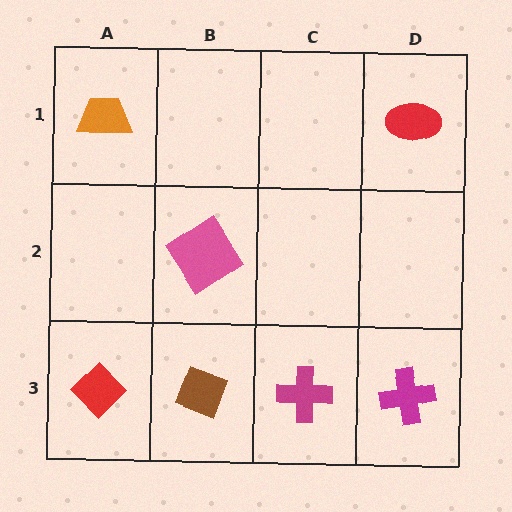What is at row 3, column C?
A magenta cross.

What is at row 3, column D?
A magenta cross.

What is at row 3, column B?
A brown diamond.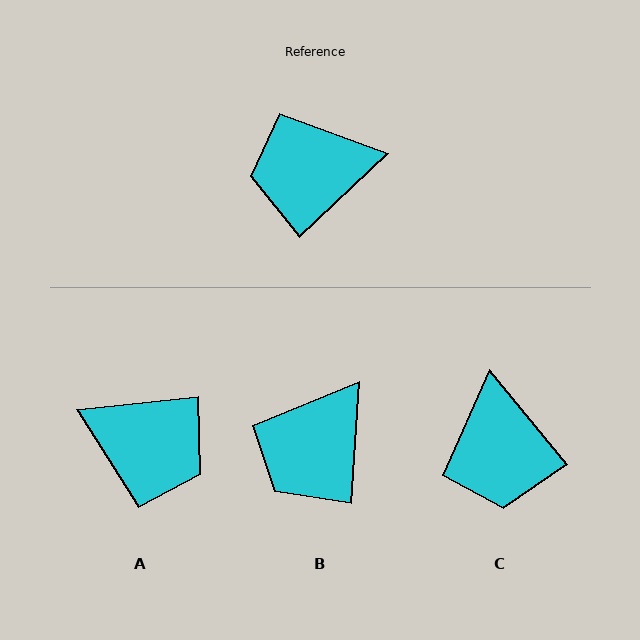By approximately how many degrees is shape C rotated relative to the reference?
Approximately 86 degrees counter-clockwise.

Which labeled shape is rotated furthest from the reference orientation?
A, about 143 degrees away.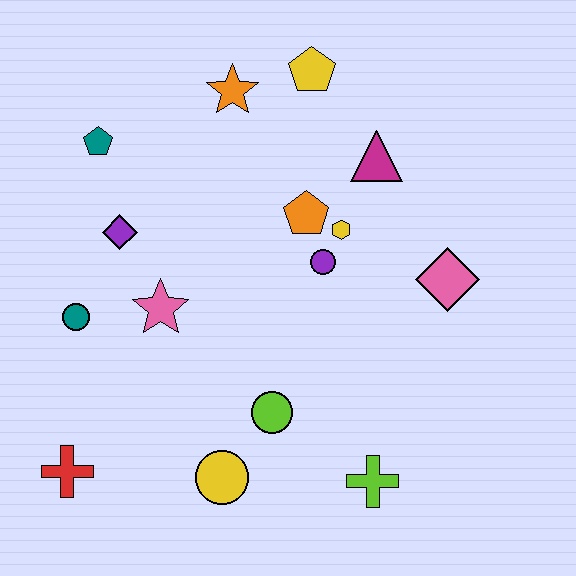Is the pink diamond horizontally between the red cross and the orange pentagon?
No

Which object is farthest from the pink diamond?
The red cross is farthest from the pink diamond.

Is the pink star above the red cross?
Yes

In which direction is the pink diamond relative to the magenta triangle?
The pink diamond is below the magenta triangle.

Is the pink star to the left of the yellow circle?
Yes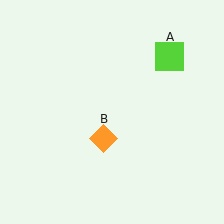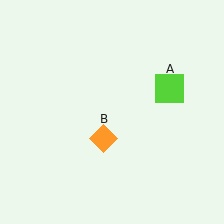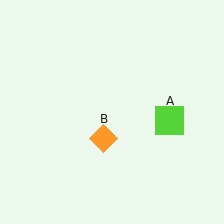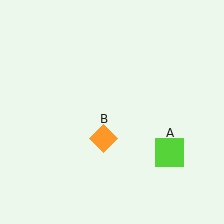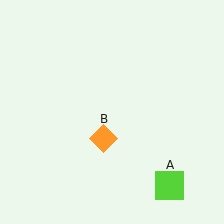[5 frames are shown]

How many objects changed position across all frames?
1 object changed position: lime square (object A).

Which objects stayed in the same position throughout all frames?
Orange diamond (object B) remained stationary.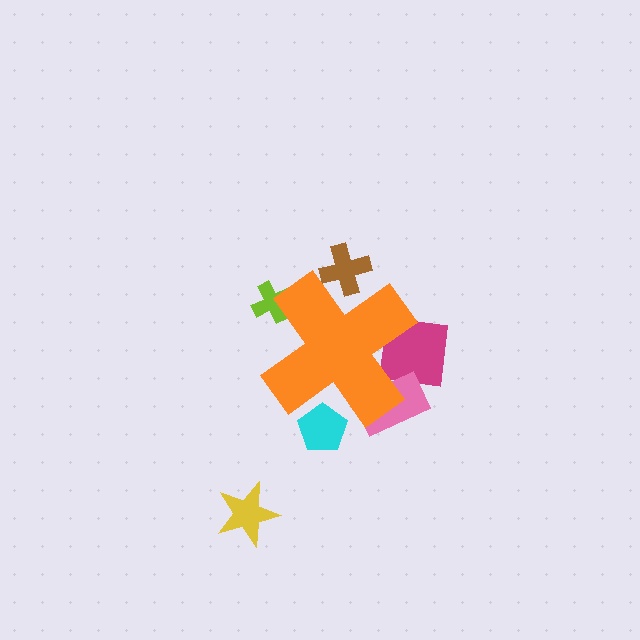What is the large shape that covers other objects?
An orange cross.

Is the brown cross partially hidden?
Yes, the brown cross is partially hidden behind the orange cross.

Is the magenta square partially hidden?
Yes, the magenta square is partially hidden behind the orange cross.